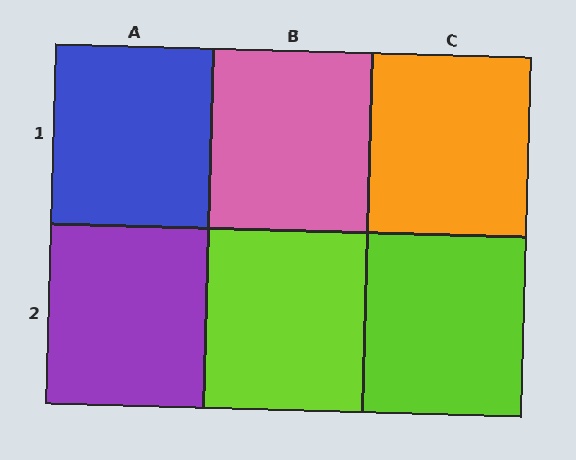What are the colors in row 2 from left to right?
Purple, lime, lime.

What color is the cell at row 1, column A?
Blue.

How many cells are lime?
2 cells are lime.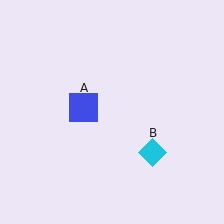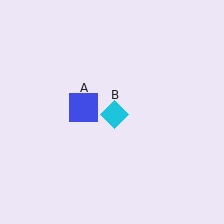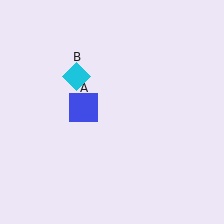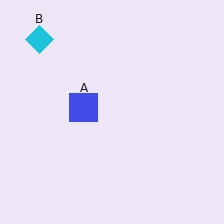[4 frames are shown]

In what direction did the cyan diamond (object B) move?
The cyan diamond (object B) moved up and to the left.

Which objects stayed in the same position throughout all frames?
Blue square (object A) remained stationary.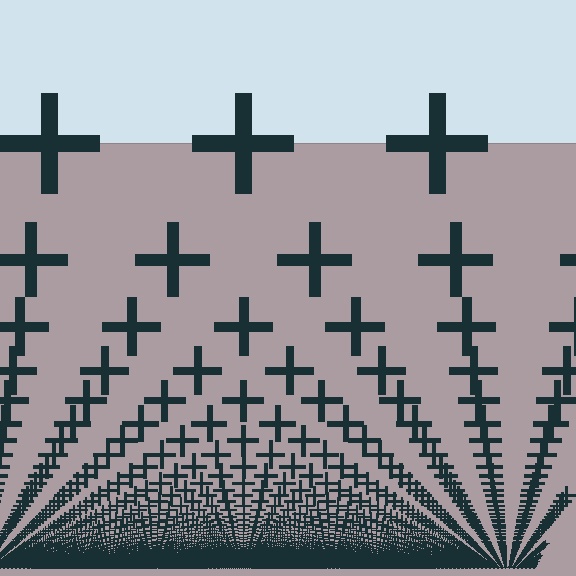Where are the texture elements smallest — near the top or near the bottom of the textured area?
Near the bottom.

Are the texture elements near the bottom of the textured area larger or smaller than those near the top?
Smaller. The gradient is inverted — elements near the bottom are smaller and denser.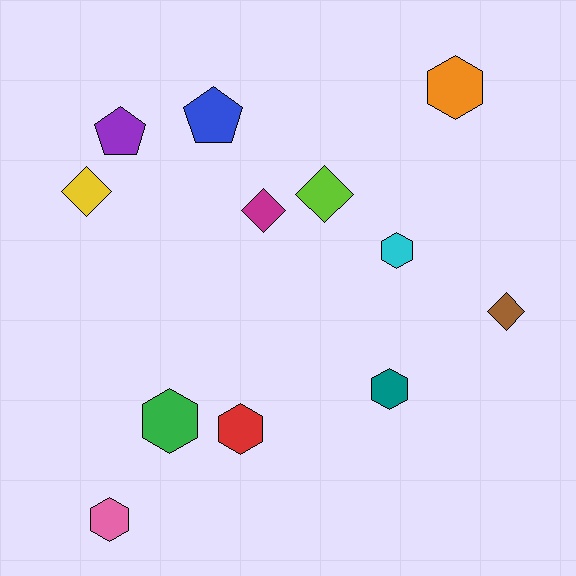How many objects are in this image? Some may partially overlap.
There are 12 objects.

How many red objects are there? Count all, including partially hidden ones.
There is 1 red object.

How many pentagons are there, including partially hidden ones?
There are 2 pentagons.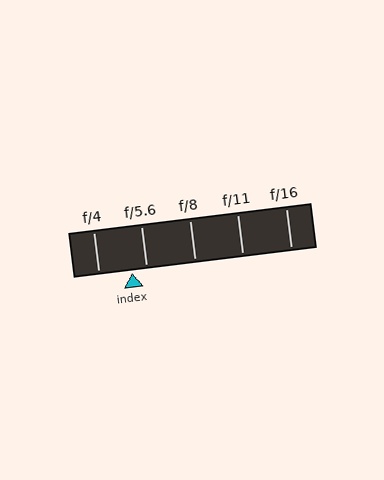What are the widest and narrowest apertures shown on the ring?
The widest aperture shown is f/4 and the narrowest is f/16.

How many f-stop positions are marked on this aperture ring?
There are 5 f-stop positions marked.